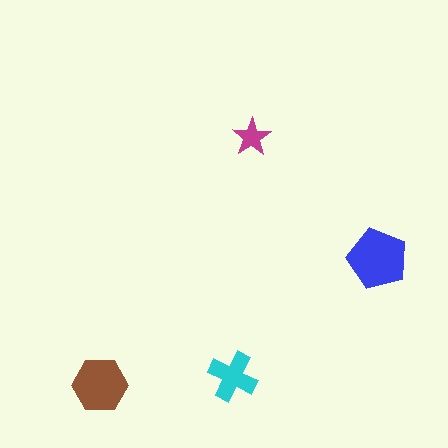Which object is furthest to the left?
The brown hexagon is leftmost.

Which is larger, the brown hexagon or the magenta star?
The brown hexagon.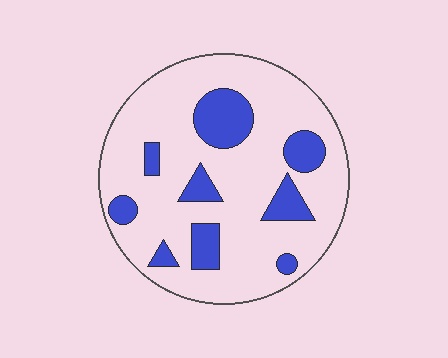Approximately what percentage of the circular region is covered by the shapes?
Approximately 20%.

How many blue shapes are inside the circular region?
9.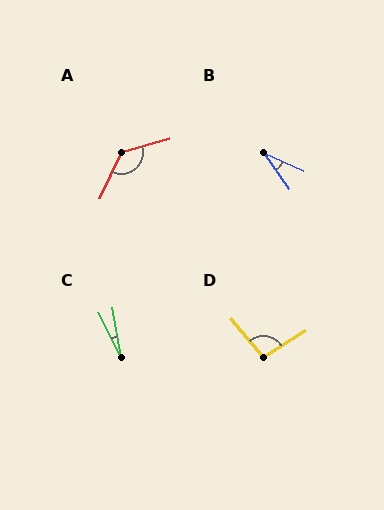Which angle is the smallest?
C, at approximately 17 degrees.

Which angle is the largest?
A, at approximately 132 degrees.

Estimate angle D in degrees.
Approximately 97 degrees.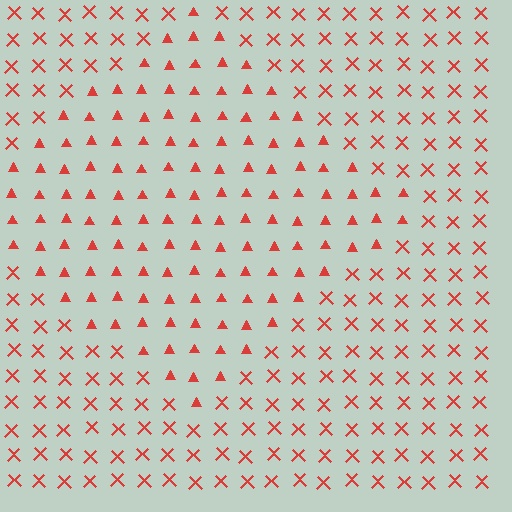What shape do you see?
I see a diamond.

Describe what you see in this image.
The image is filled with small red elements arranged in a uniform grid. A diamond-shaped region contains triangles, while the surrounding area contains X marks. The boundary is defined purely by the change in element shape.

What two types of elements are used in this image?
The image uses triangles inside the diamond region and X marks outside it.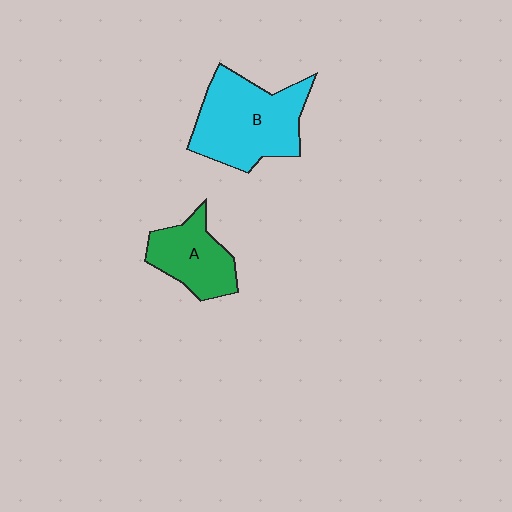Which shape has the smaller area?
Shape A (green).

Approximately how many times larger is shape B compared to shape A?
Approximately 1.6 times.